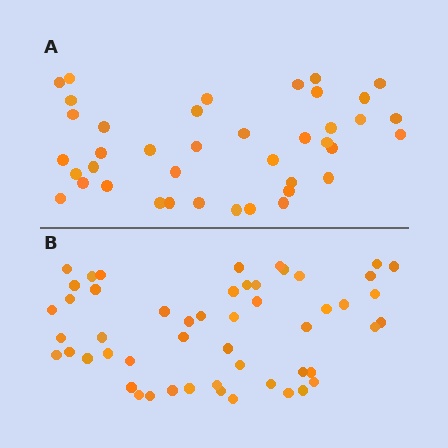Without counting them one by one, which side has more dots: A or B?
Region B (the bottom region) has more dots.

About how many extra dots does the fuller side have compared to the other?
Region B has roughly 12 or so more dots than region A.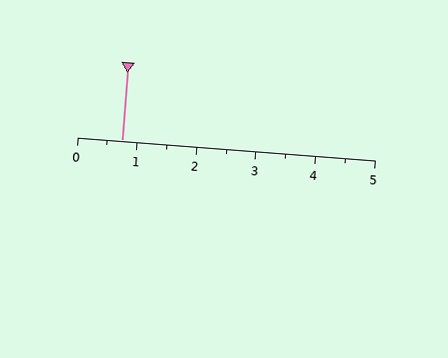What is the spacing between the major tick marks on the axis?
The major ticks are spaced 1 apart.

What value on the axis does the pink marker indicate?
The marker indicates approximately 0.8.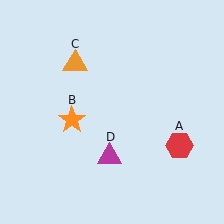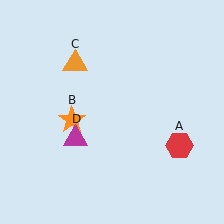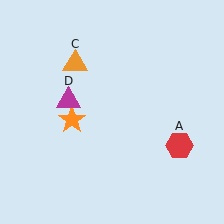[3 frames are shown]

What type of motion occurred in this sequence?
The magenta triangle (object D) rotated clockwise around the center of the scene.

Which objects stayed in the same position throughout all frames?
Red hexagon (object A) and orange star (object B) and orange triangle (object C) remained stationary.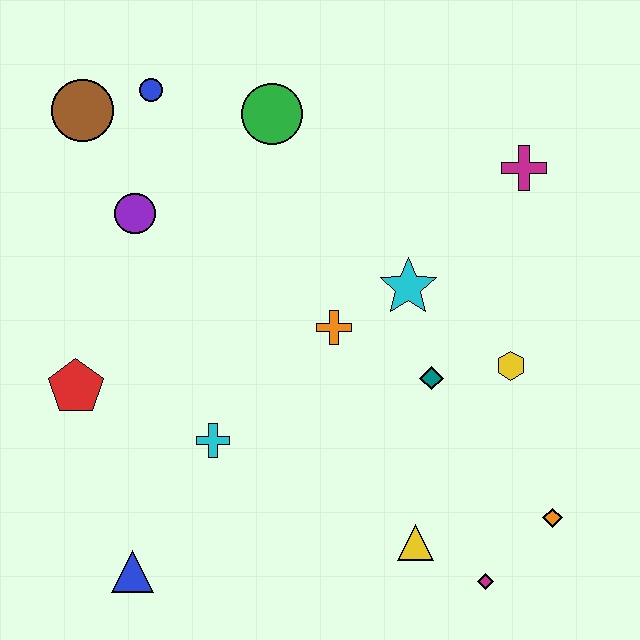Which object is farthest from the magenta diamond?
The brown circle is farthest from the magenta diamond.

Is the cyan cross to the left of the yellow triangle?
Yes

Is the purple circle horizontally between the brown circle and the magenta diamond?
Yes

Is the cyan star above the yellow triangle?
Yes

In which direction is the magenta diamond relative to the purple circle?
The magenta diamond is below the purple circle.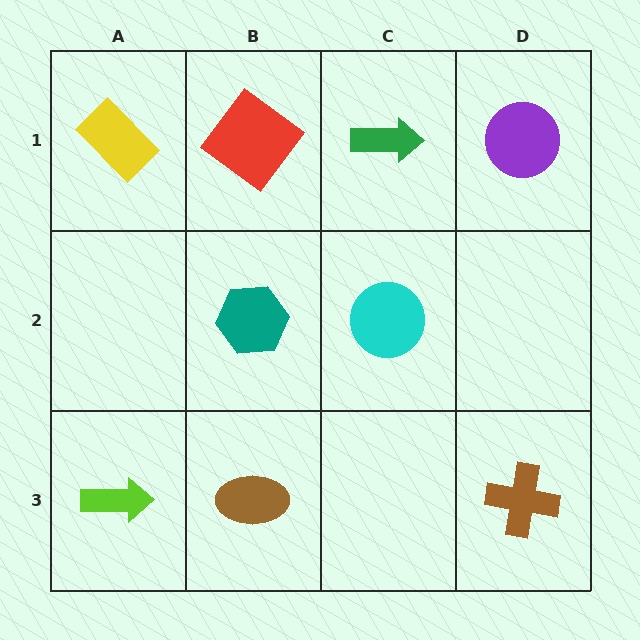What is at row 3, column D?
A brown cross.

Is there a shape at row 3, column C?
No, that cell is empty.